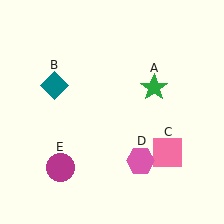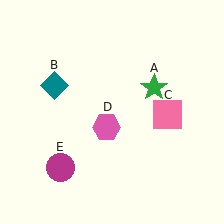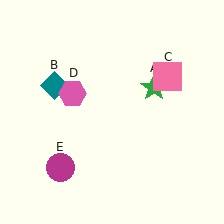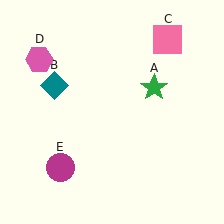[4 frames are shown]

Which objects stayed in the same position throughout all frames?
Green star (object A) and teal diamond (object B) and magenta circle (object E) remained stationary.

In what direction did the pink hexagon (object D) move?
The pink hexagon (object D) moved up and to the left.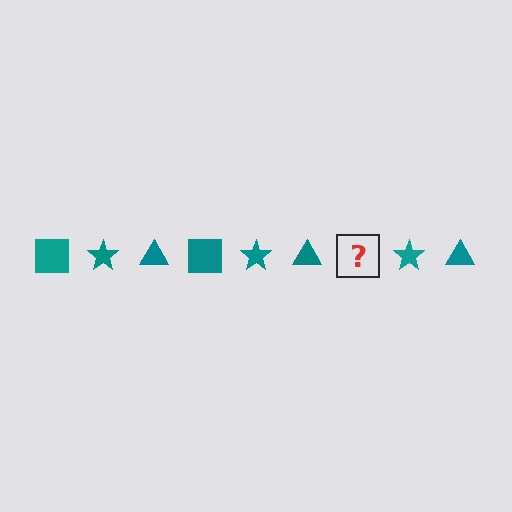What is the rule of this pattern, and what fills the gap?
The rule is that the pattern cycles through square, star, triangle shapes in teal. The gap should be filled with a teal square.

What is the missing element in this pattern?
The missing element is a teal square.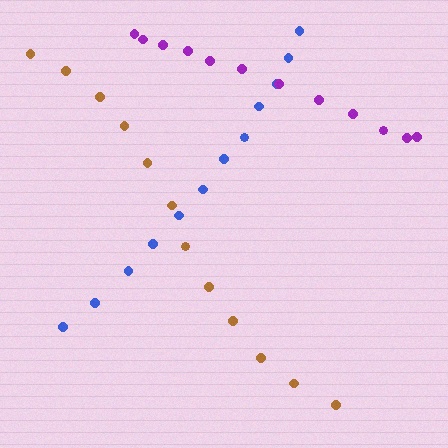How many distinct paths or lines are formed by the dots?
There are 3 distinct paths.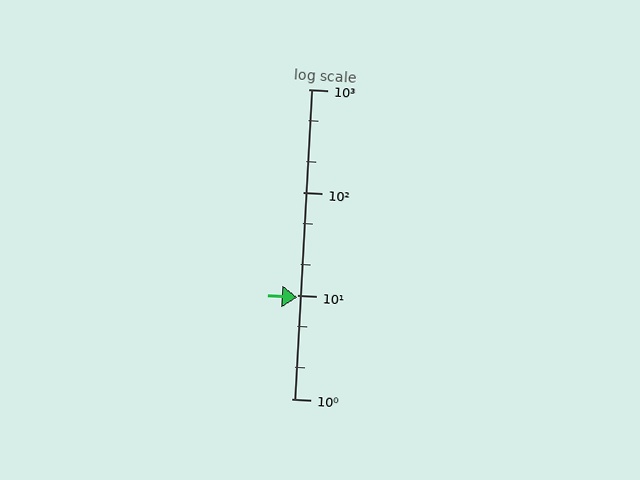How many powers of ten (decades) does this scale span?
The scale spans 3 decades, from 1 to 1000.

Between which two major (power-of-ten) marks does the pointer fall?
The pointer is between 1 and 10.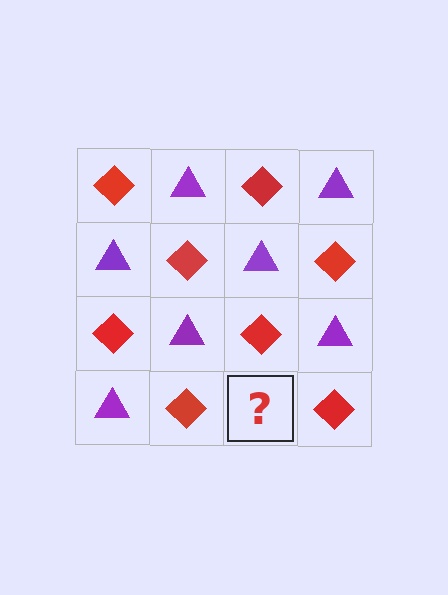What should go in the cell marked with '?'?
The missing cell should contain a purple triangle.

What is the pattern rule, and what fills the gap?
The rule is that it alternates red diamond and purple triangle in a checkerboard pattern. The gap should be filled with a purple triangle.